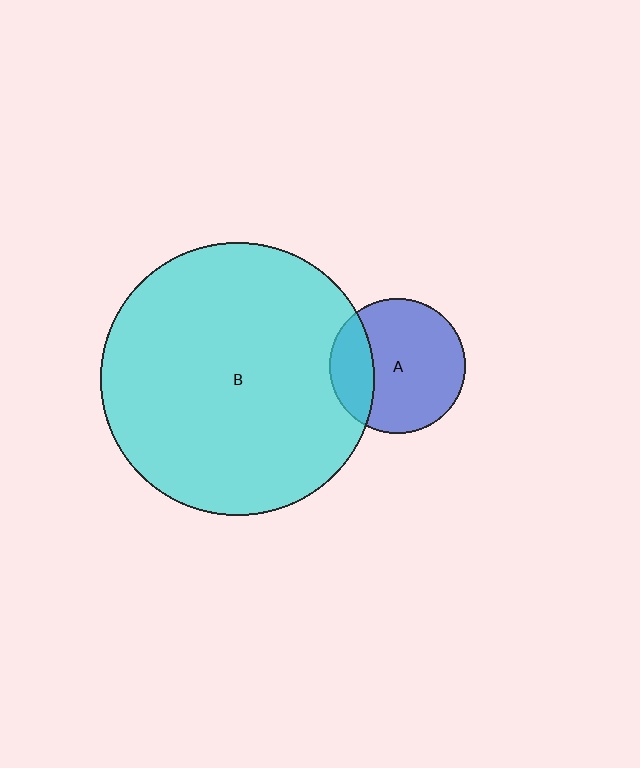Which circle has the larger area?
Circle B (cyan).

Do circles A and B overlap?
Yes.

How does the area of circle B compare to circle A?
Approximately 4.1 times.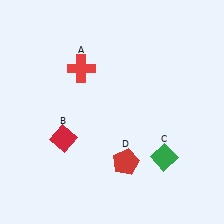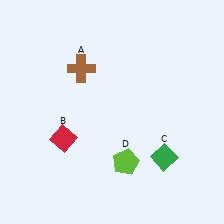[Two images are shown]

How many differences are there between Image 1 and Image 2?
There are 2 differences between the two images.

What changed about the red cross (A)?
In Image 1, A is red. In Image 2, it changed to brown.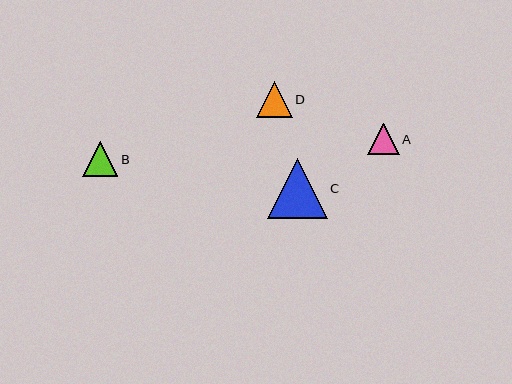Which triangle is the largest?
Triangle C is the largest with a size of approximately 60 pixels.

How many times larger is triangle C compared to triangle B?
Triangle C is approximately 1.7 times the size of triangle B.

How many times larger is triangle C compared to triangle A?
Triangle C is approximately 1.9 times the size of triangle A.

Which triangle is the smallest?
Triangle A is the smallest with a size of approximately 32 pixels.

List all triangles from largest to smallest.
From largest to smallest: C, D, B, A.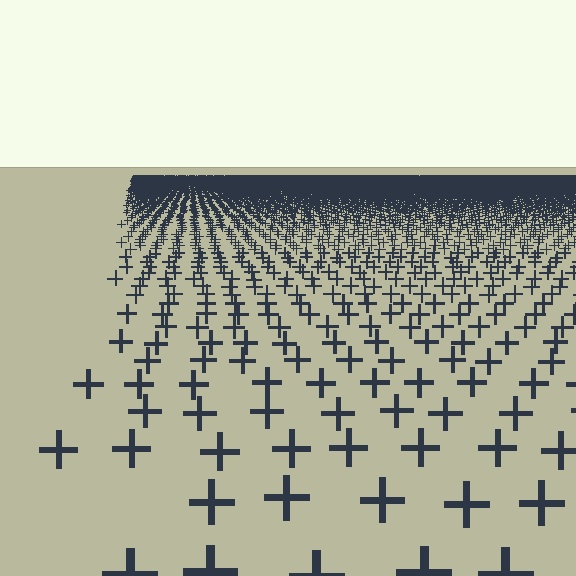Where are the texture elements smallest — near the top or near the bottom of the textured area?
Near the top.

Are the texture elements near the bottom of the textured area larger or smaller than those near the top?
Larger. Near the bottom, elements are closer to the viewer and appear at a bigger on-screen size.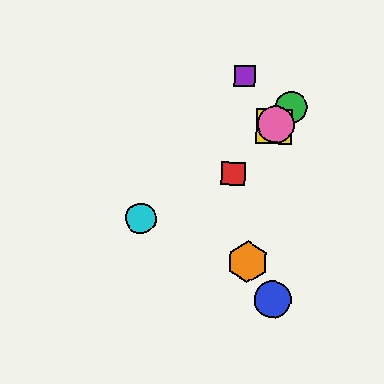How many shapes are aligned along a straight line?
4 shapes (the red square, the green circle, the yellow square, the pink circle) are aligned along a straight line.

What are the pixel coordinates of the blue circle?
The blue circle is at (273, 300).